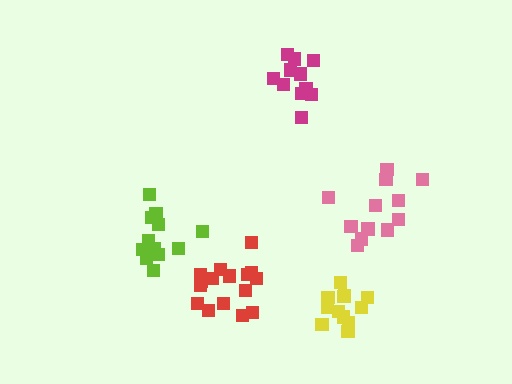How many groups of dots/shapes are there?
There are 5 groups.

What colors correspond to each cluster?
The clusters are colored: lime, magenta, red, pink, yellow.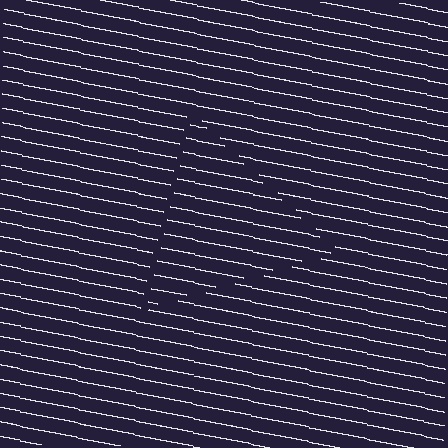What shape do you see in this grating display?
An illusory triangle. The interior of the shape contains the same grating, shifted by half a period — the contour is defined by the phase discontinuity where line-ends from the inner and outer gratings abut.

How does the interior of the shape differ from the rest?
The interior of the shape contains the same grating, shifted by half a period — the contour is defined by the phase discontinuity where line-ends from the inner and outer gratings abut.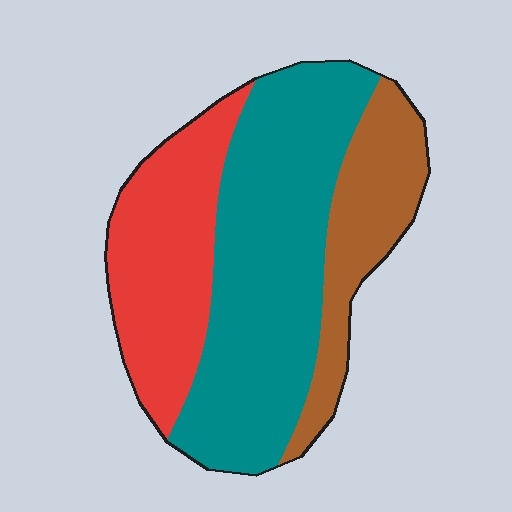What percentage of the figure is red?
Red takes up about one quarter (1/4) of the figure.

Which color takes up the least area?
Brown, at roughly 20%.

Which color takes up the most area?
Teal, at roughly 50%.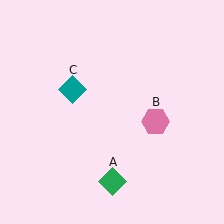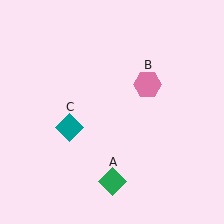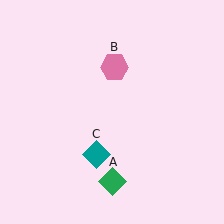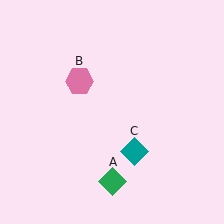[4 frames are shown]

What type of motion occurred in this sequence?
The pink hexagon (object B), teal diamond (object C) rotated counterclockwise around the center of the scene.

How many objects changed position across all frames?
2 objects changed position: pink hexagon (object B), teal diamond (object C).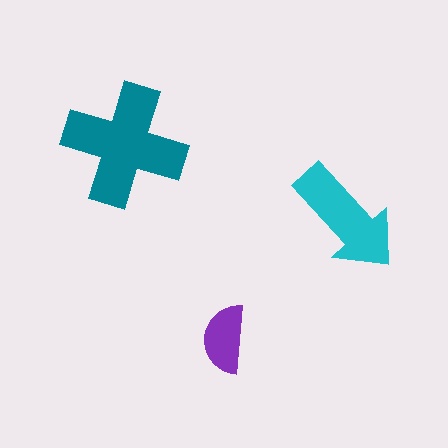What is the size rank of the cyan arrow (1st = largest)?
2nd.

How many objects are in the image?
There are 3 objects in the image.